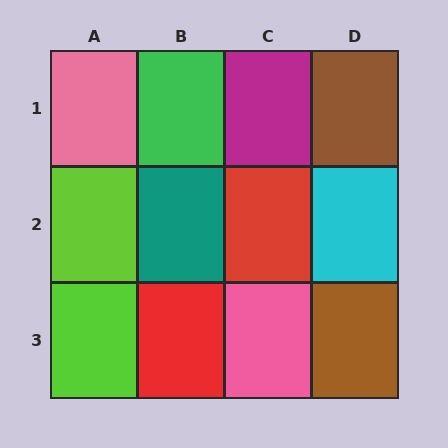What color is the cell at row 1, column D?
Brown.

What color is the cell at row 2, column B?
Teal.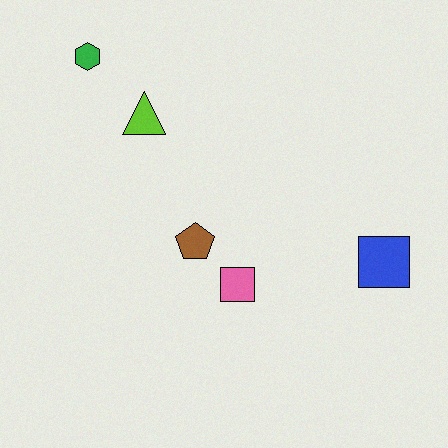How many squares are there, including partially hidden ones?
There are 2 squares.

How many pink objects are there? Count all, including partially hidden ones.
There is 1 pink object.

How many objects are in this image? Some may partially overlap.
There are 5 objects.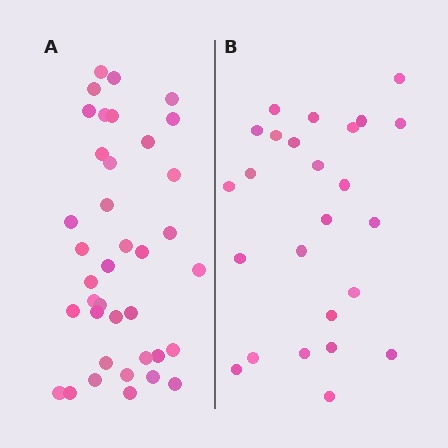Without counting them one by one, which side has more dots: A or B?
Region A (the left region) has more dots.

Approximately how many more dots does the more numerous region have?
Region A has approximately 15 more dots than region B.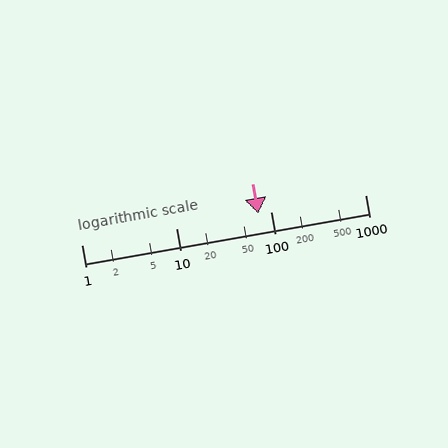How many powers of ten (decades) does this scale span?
The scale spans 3 decades, from 1 to 1000.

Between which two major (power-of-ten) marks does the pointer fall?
The pointer is between 10 and 100.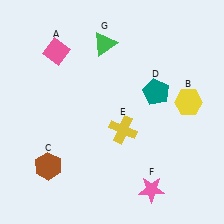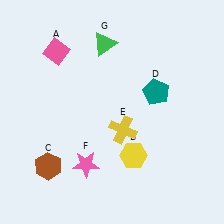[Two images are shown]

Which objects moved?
The objects that moved are: the yellow hexagon (B), the pink star (F).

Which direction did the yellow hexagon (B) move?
The yellow hexagon (B) moved left.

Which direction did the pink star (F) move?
The pink star (F) moved left.